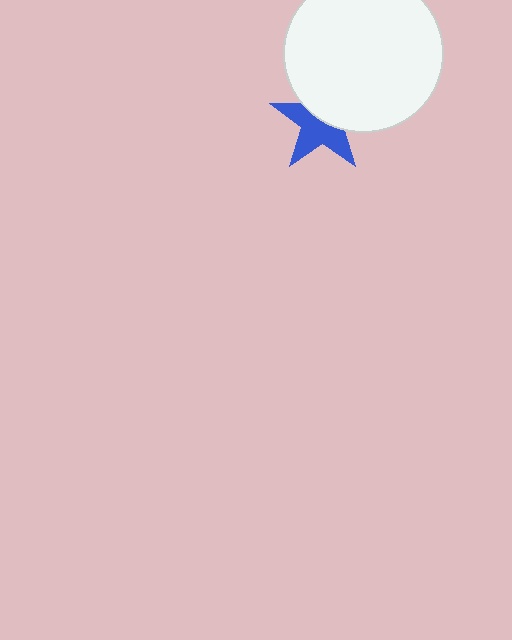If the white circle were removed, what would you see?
You would see the complete blue star.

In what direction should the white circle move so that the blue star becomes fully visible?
The white circle should move up. That is the shortest direction to clear the overlap and leave the blue star fully visible.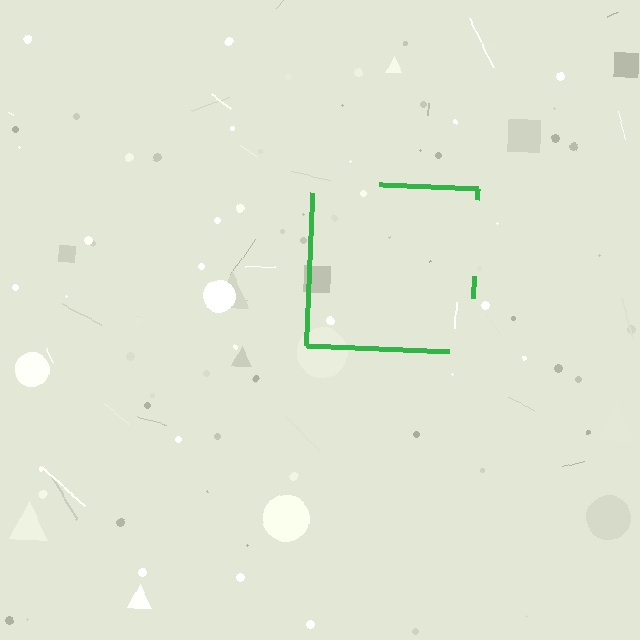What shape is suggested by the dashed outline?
The dashed outline suggests a square.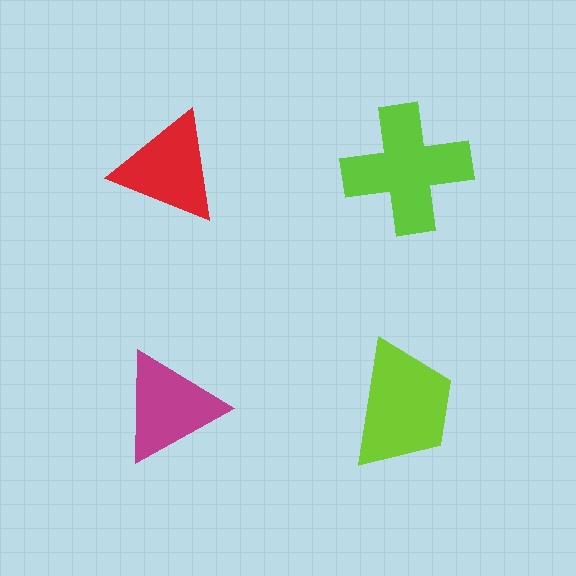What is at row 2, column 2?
A lime trapezoid.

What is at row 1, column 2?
A lime cross.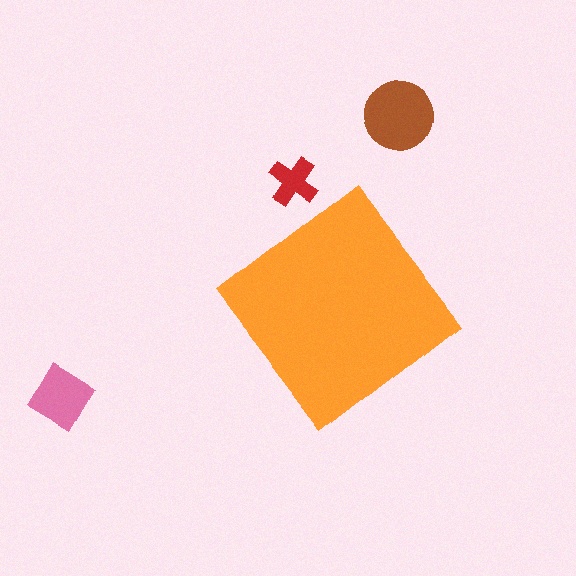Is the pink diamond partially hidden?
No, the pink diamond is fully visible.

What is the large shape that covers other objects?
An orange diamond.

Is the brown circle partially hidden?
No, the brown circle is fully visible.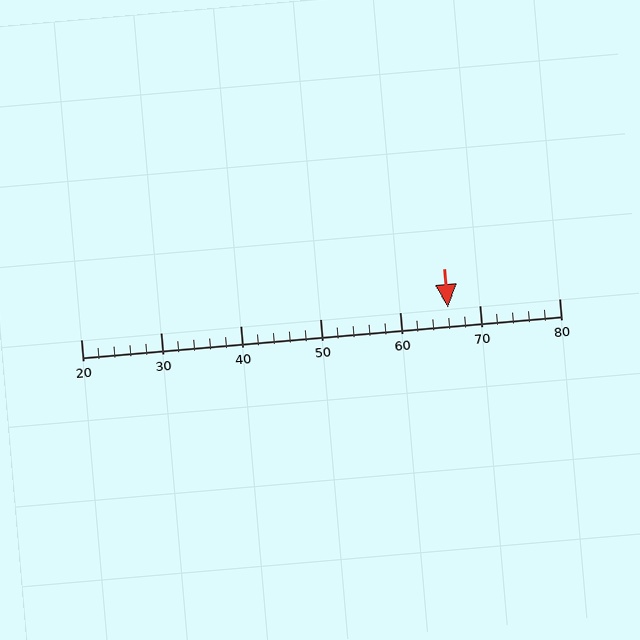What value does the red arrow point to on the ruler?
The red arrow points to approximately 66.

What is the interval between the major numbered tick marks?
The major tick marks are spaced 10 units apart.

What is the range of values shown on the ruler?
The ruler shows values from 20 to 80.